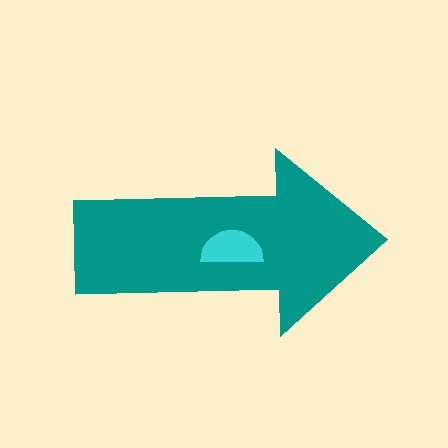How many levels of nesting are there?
2.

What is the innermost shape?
The cyan semicircle.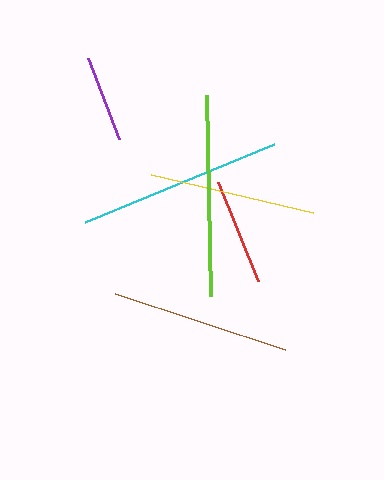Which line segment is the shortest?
The purple line is the shortest at approximately 87 pixels.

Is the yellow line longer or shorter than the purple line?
The yellow line is longer than the purple line.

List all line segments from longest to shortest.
From longest to shortest: cyan, lime, brown, yellow, red, purple.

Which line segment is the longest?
The cyan line is the longest at approximately 205 pixels.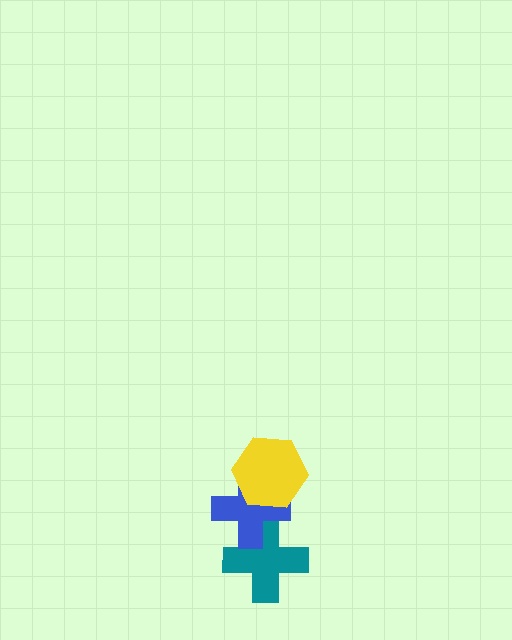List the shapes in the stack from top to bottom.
From top to bottom: the yellow hexagon, the blue cross, the teal cross.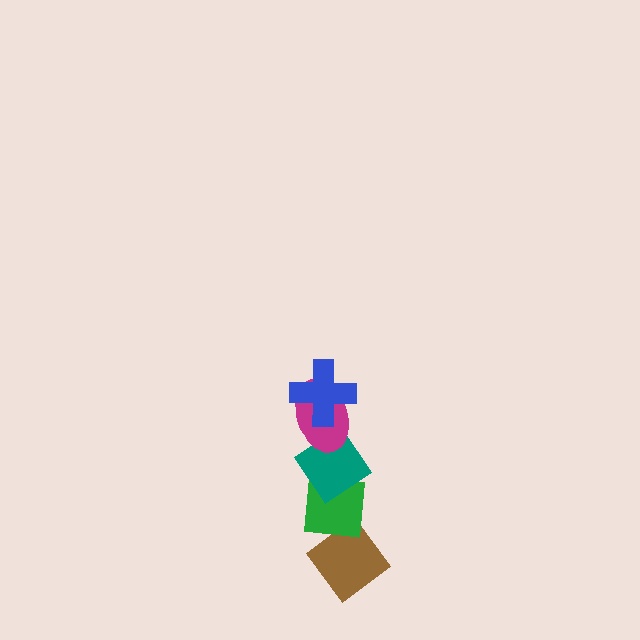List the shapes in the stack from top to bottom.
From top to bottom: the blue cross, the magenta ellipse, the teal diamond, the green square, the brown diamond.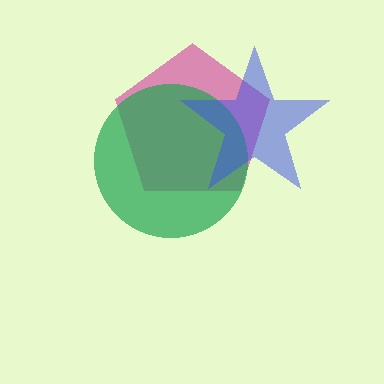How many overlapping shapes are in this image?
There are 3 overlapping shapes in the image.